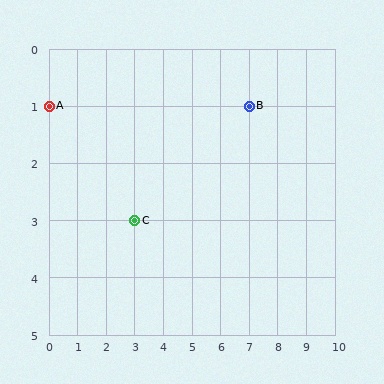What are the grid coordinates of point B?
Point B is at grid coordinates (7, 1).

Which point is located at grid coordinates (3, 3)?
Point C is at (3, 3).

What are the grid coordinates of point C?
Point C is at grid coordinates (3, 3).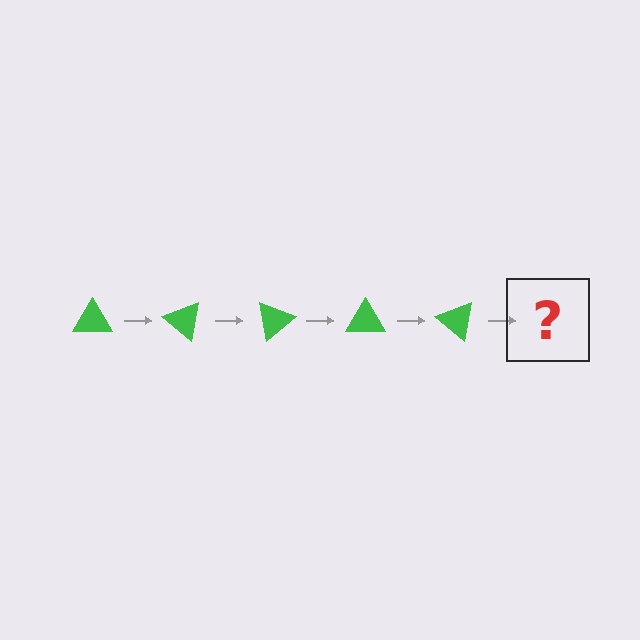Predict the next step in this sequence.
The next step is a green triangle rotated 200 degrees.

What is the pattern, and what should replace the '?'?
The pattern is that the triangle rotates 40 degrees each step. The '?' should be a green triangle rotated 200 degrees.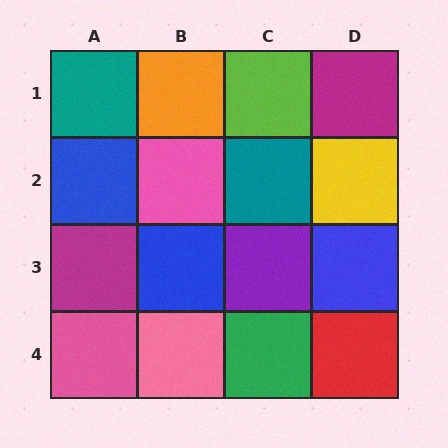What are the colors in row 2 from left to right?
Blue, pink, teal, yellow.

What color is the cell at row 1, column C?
Lime.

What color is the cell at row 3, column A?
Magenta.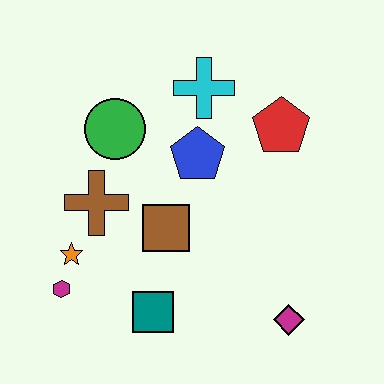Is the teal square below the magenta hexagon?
Yes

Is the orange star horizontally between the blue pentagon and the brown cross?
No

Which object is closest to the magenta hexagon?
The orange star is closest to the magenta hexagon.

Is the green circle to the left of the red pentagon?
Yes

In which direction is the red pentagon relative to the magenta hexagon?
The red pentagon is to the right of the magenta hexagon.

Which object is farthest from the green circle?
The magenta diamond is farthest from the green circle.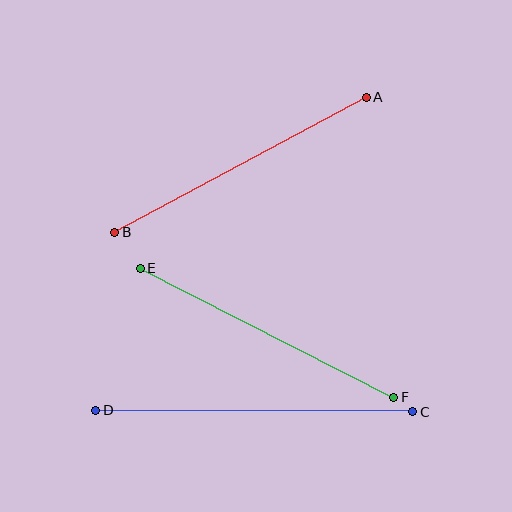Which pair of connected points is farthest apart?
Points C and D are farthest apart.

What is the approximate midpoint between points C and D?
The midpoint is at approximately (254, 411) pixels.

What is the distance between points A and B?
The distance is approximately 285 pixels.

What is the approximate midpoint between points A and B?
The midpoint is at approximately (241, 165) pixels.